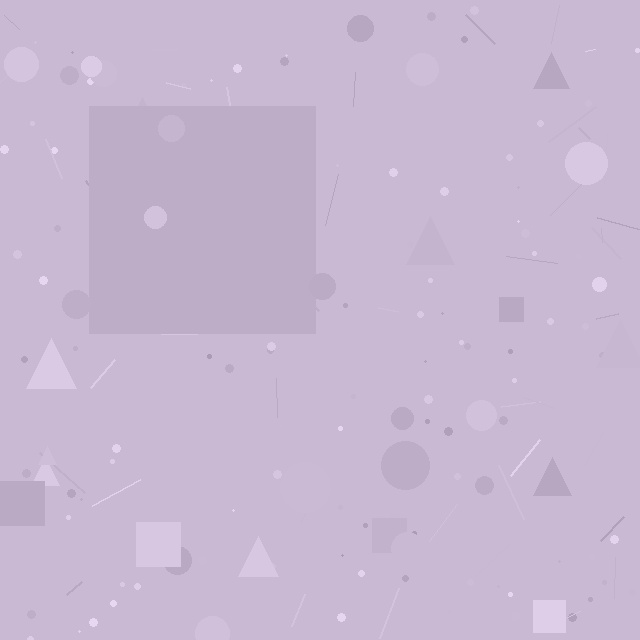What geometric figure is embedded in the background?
A square is embedded in the background.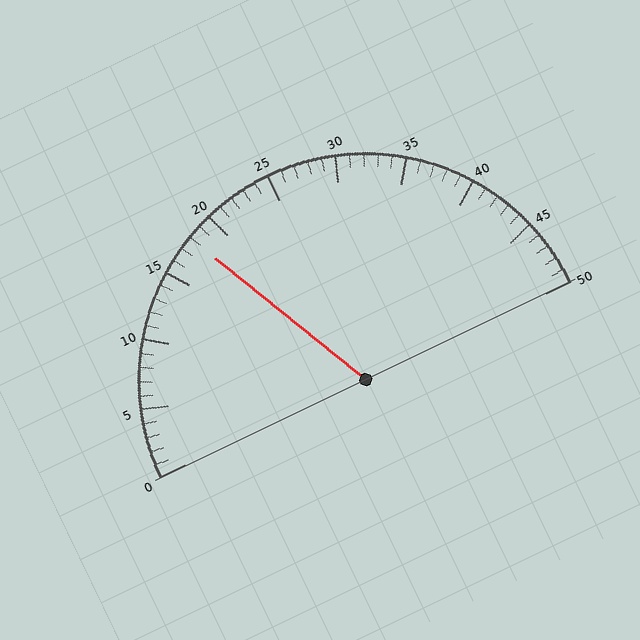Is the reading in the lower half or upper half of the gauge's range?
The reading is in the lower half of the range (0 to 50).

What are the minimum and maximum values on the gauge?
The gauge ranges from 0 to 50.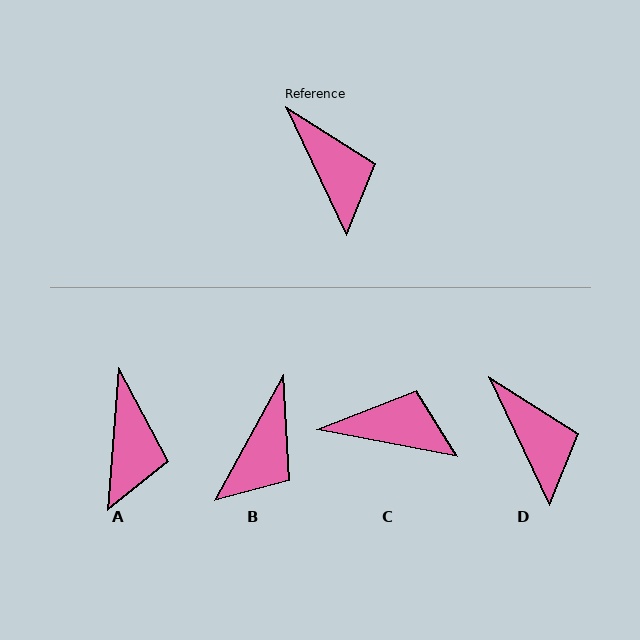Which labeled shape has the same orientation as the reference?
D.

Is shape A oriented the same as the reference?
No, it is off by about 29 degrees.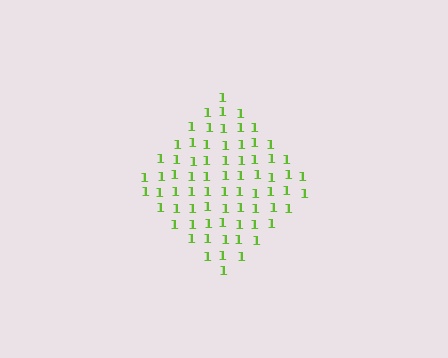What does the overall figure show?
The overall figure shows a diamond.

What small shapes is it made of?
It is made of small digit 1's.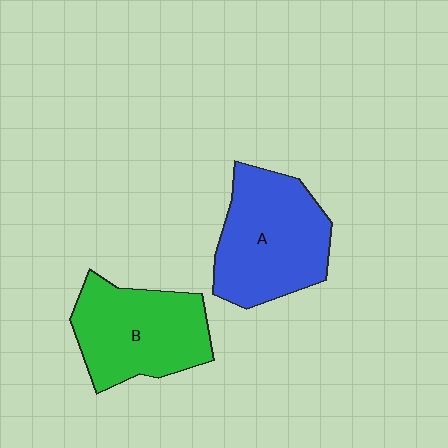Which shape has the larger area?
Shape A (blue).